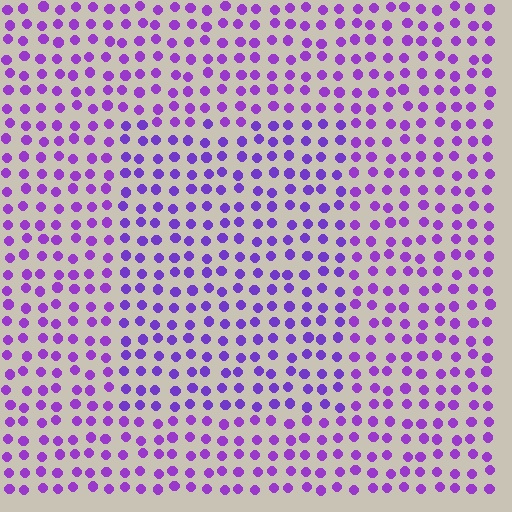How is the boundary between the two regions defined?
The boundary is defined purely by a slight shift in hue (about 16 degrees). Spacing, size, and orientation are identical on both sides.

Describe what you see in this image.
The image is filled with small purple elements in a uniform arrangement. A rectangle-shaped region is visible where the elements are tinted to a slightly different hue, forming a subtle color boundary.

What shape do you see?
I see a rectangle.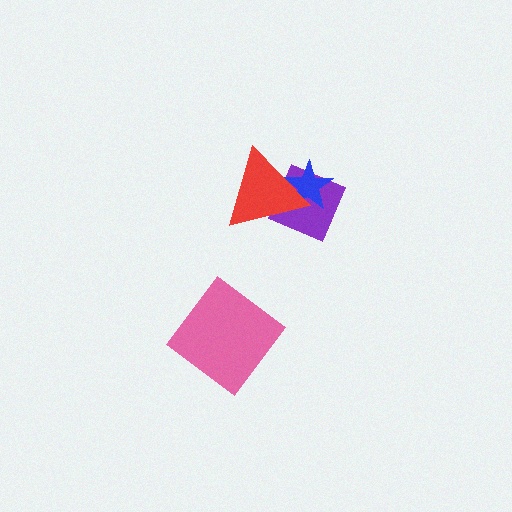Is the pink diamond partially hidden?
No, no other shape covers it.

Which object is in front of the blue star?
The red triangle is in front of the blue star.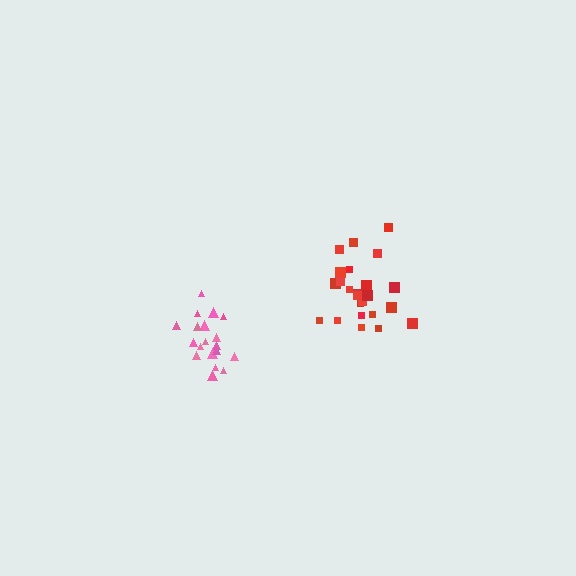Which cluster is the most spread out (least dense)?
Red.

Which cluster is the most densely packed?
Pink.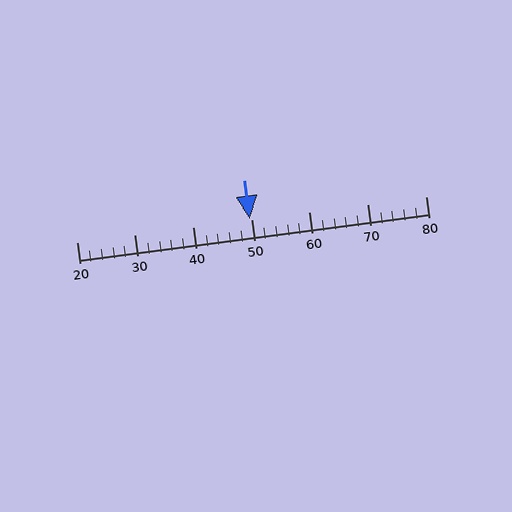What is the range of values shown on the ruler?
The ruler shows values from 20 to 80.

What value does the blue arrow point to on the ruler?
The blue arrow points to approximately 50.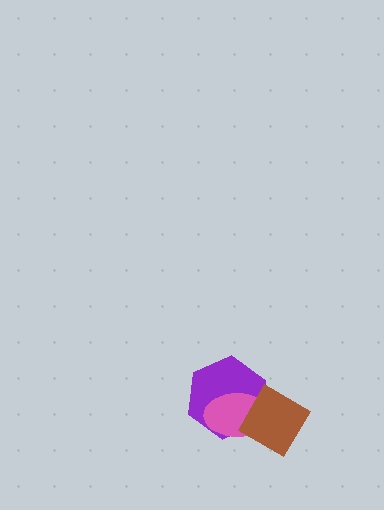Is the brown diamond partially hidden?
No, no other shape covers it.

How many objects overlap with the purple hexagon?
2 objects overlap with the purple hexagon.